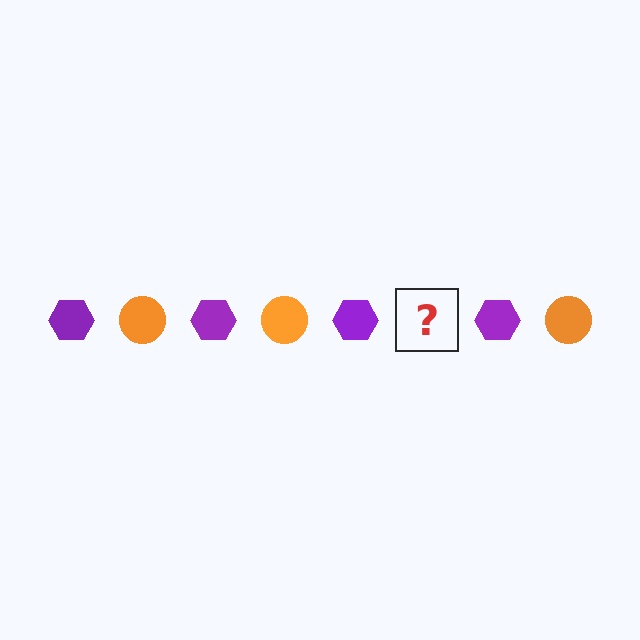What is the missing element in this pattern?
The missing element is an orange circle.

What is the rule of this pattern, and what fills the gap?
The rule is that the pattern alternates between purple hexagon and orange circle. The gap should be filled with an orange circle.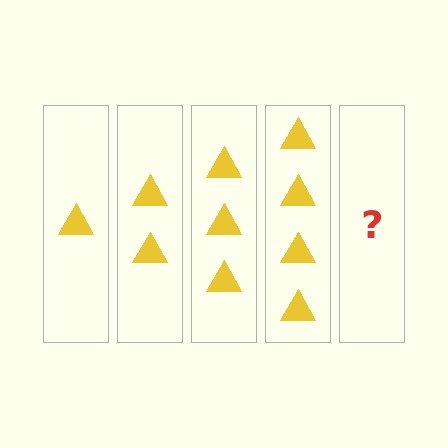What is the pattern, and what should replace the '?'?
The pattern is that each step adds one more triangle. The '?' should be 5 triangles.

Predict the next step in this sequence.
The next step is 5 triangles.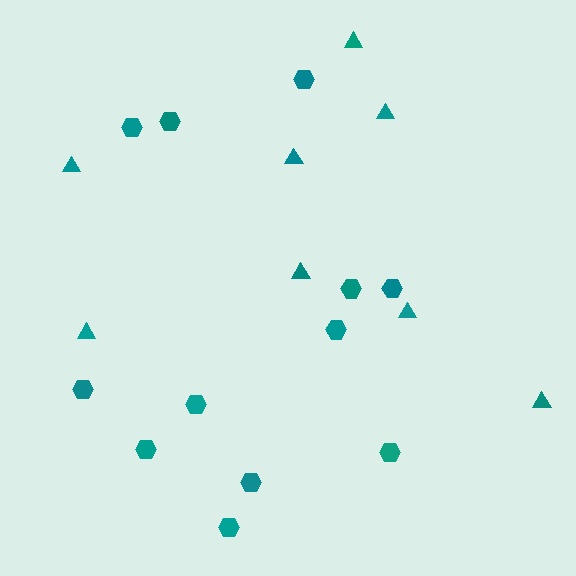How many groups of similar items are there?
There are 2 groups: one group of triangles (8) and one group of hexagons (12).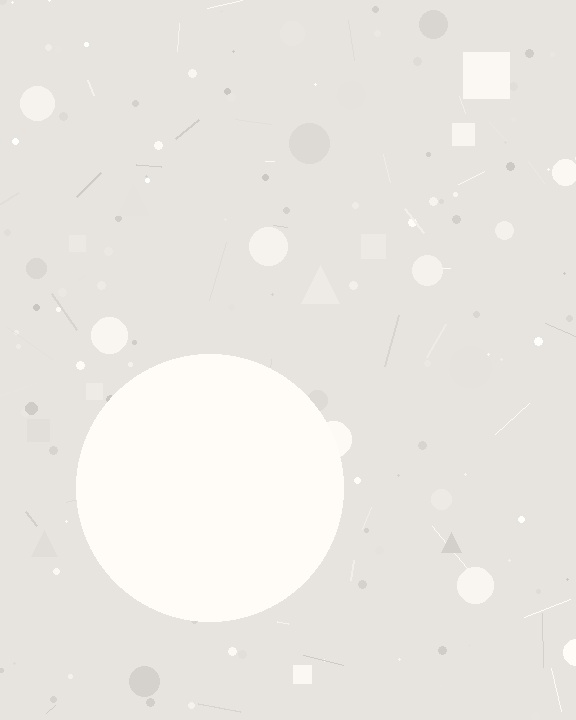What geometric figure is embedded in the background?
A circle is embedded in the background.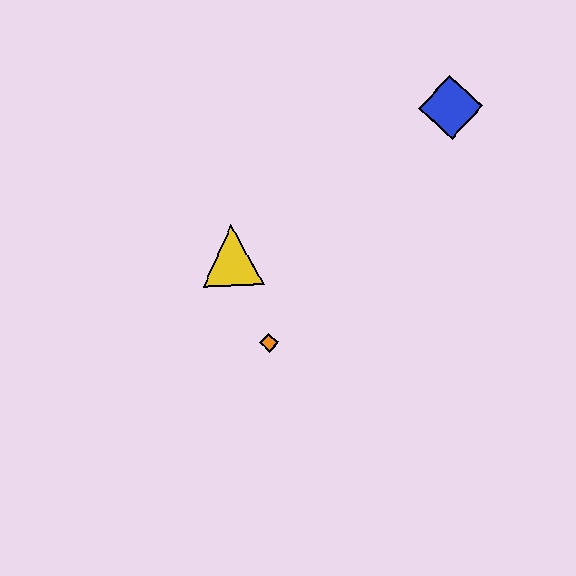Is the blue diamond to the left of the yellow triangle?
No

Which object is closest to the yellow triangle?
The orange diamond is closest to the yellow triangle.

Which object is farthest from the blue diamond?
The orange diamond is farthest from the blue diamond.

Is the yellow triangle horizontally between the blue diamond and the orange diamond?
No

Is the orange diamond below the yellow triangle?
Yes